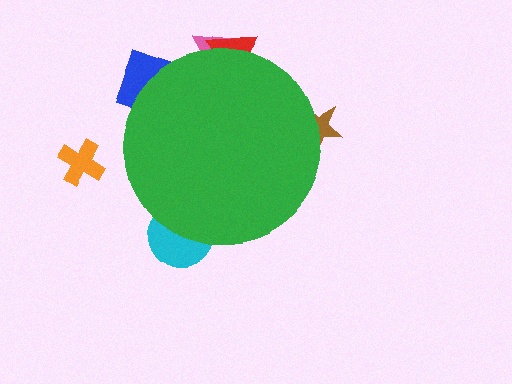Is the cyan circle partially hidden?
Yes, the cyan circle is partially hidden behind the green circle.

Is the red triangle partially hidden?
Yes, the red triangle is partially hidden behind the green circle.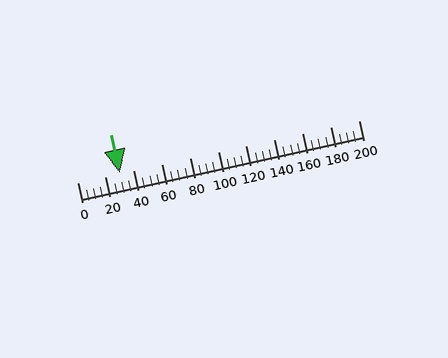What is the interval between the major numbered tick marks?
The major tick marks are spaced 20 units apart.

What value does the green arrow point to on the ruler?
The green arrow points to approximately 30.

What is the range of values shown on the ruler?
The ruler shows values from 0 to 200.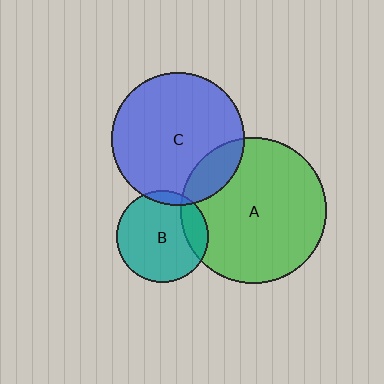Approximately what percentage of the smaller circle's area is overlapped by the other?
Approximately 15%.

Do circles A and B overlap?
Yes.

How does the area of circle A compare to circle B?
Approximately 2.5 times.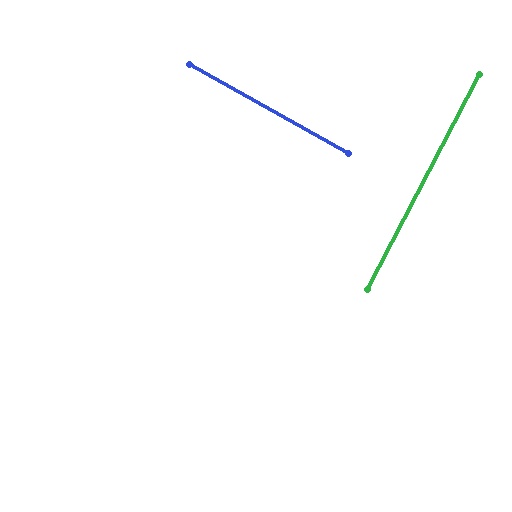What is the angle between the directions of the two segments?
Approximately 88 degrees.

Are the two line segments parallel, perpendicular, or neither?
Perpendicular — they meet at approximately 88°.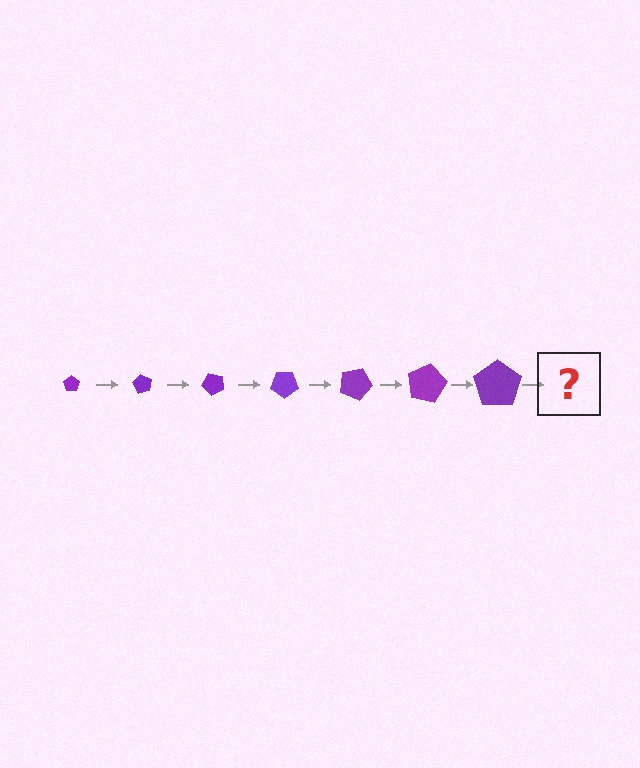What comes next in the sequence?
The next element should be a pentagon, larger than the previous one and rotated 420 degrees from the start.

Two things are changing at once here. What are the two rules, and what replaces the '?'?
The two rules are that the pentagon grows larger each step and it rotates 60 degrees each step. The '?' should be a pentagon, larger than the previous one and rotated 420 degrees from the start.